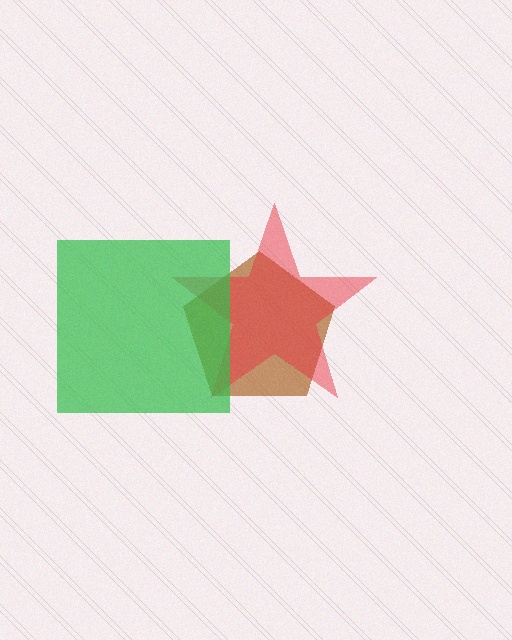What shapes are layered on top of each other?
The layered shapes are: a brown pentagon, a red star, a green square.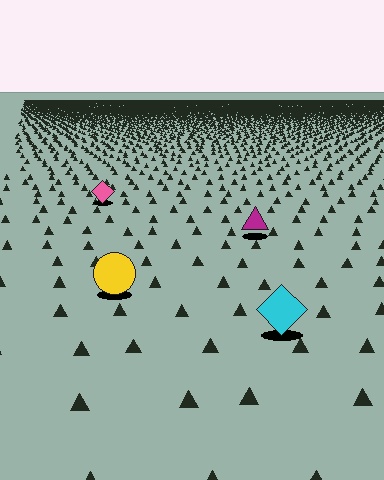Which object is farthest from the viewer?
The pink diamond is farthest from the viewer. It appears smaller and the ground texture around it is denser.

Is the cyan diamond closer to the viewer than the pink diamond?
Yes. The cyan diamond is closer — you can tell from the texture gradient: the ground texture is coarser near it.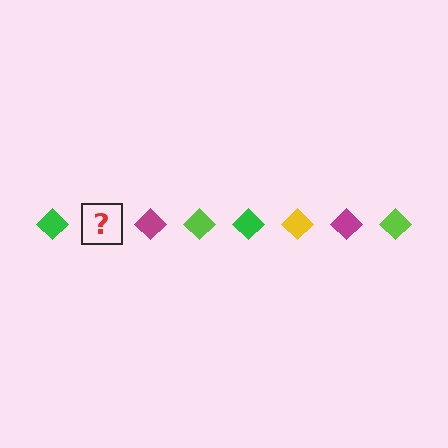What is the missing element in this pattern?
The missing element is a yellow diamond.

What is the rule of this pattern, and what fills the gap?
The rule is that the pattern cycles through green, yellow, magenta, lime diamonds. The gap should be filled with a yellow diamond.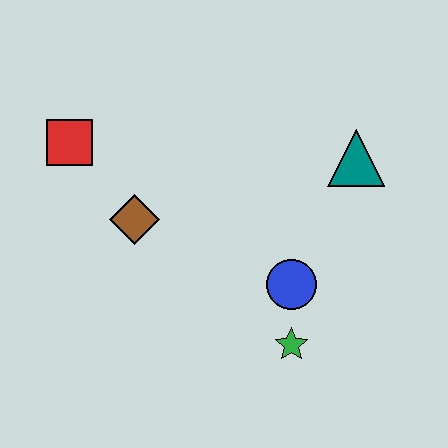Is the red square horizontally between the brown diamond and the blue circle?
No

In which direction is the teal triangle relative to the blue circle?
The teal triangle is above the blue circle.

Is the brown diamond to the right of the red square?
Yes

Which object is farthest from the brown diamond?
The teal triangle is farthest from the brown diamond.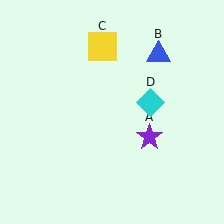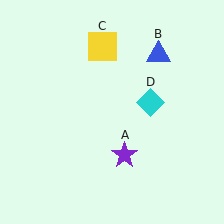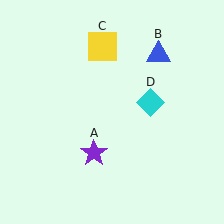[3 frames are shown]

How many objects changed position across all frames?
1 object changed position: purple star (object A).